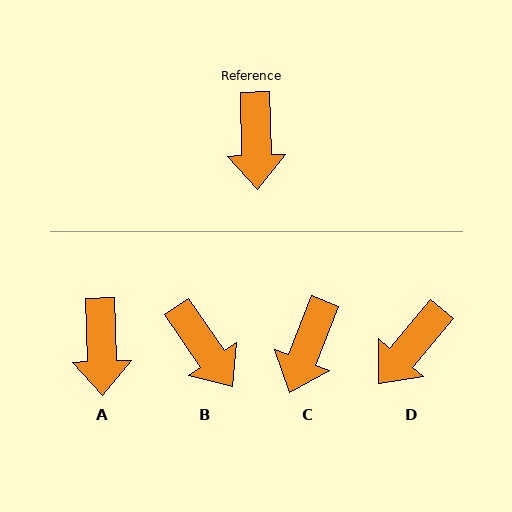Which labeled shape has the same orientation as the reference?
A.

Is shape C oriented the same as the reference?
No, it is off by about 23 degrees.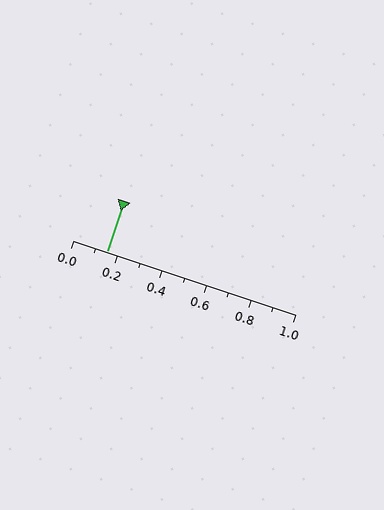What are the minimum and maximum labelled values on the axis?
The axis runs from 0.0 to 1.0.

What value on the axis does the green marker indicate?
The marker indicates approximately 0.15.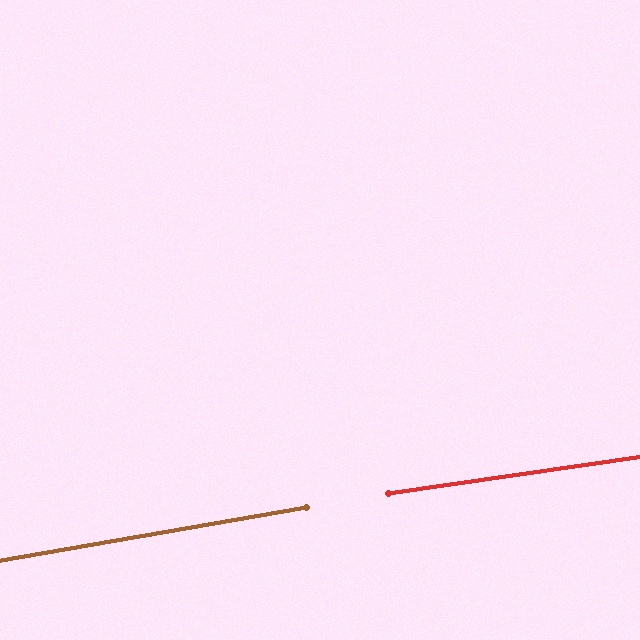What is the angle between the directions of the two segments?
Approximately 2 degrees.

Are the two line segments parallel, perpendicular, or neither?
Parallel — their directions differ by only 1.7°.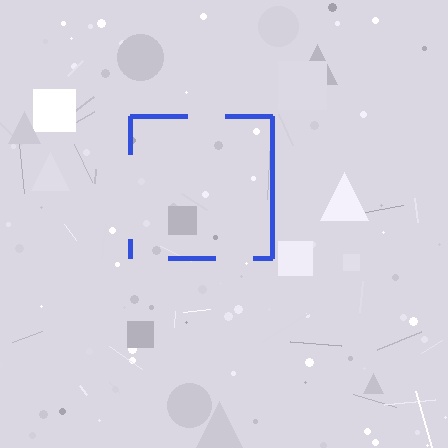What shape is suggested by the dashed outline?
The dashed outline suggests a square.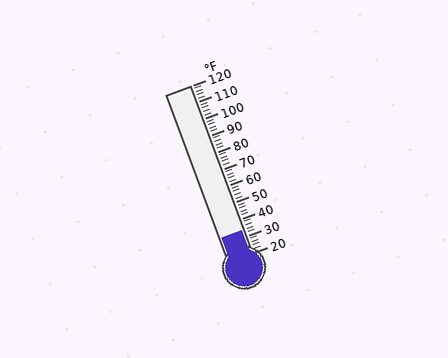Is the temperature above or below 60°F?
The temperature is below 60°F.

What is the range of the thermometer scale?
The thermometer scale ranges from 20°F to 120°F.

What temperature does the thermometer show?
The thermometer shows approximately 34°F.